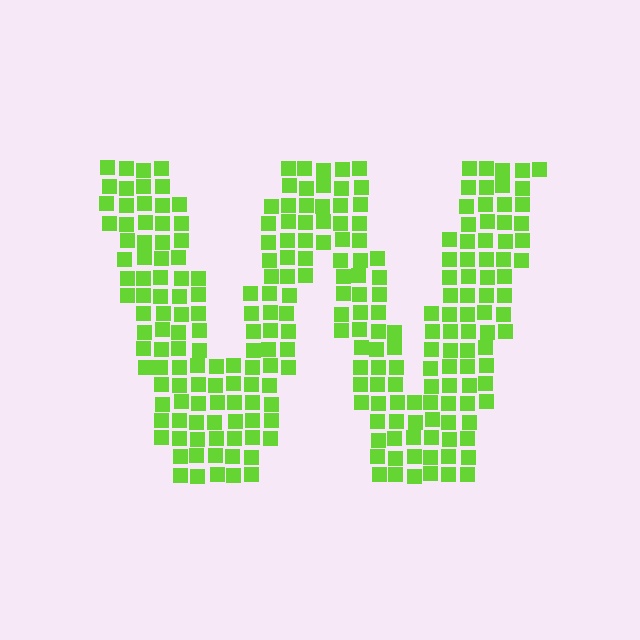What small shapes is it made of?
It is made of small squares.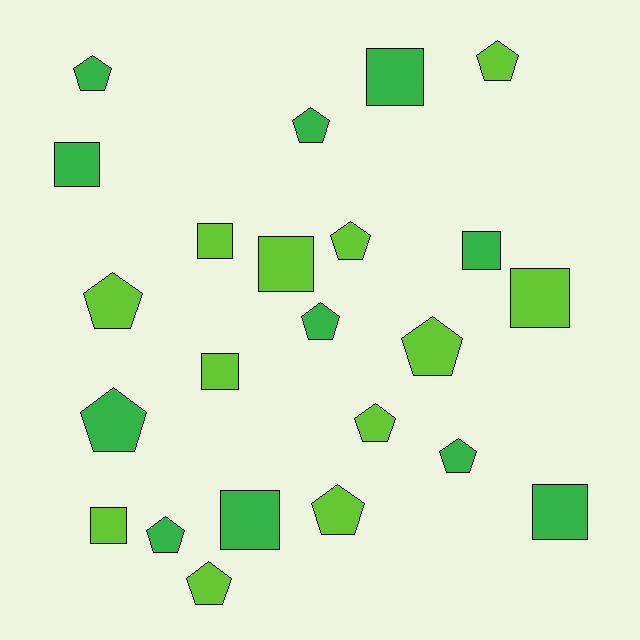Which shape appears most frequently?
Pentagon, with 13 objects.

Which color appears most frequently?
Lime, with 12 objects.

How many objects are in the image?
There are 23 objects.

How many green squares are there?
There are 5 green squares.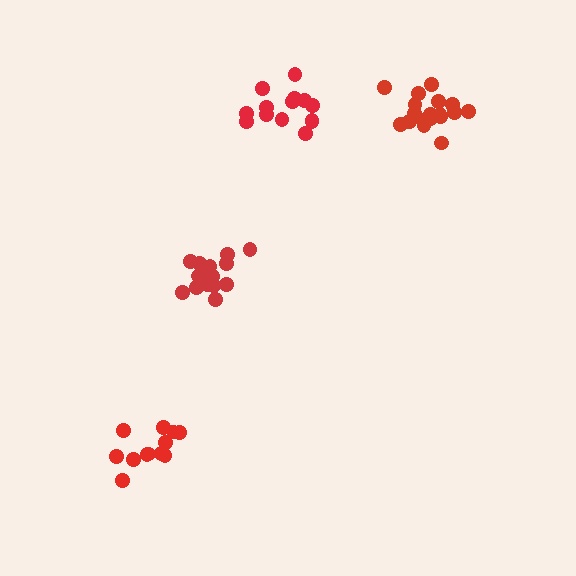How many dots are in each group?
Group 1: 12 dots, Group 2: 16 dots, Group 3: 18 dots, Group 4: 14 dots (60 total).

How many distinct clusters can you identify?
There are 4 distinct clusters.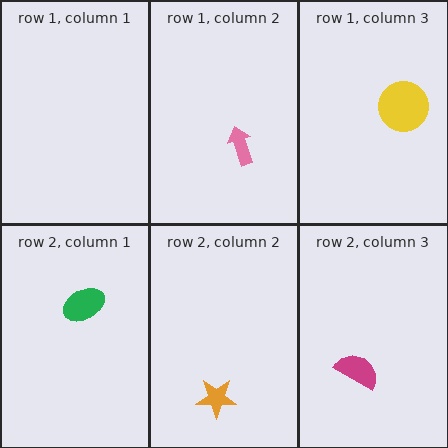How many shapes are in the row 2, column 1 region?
1.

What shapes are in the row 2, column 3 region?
The magenta semicircle.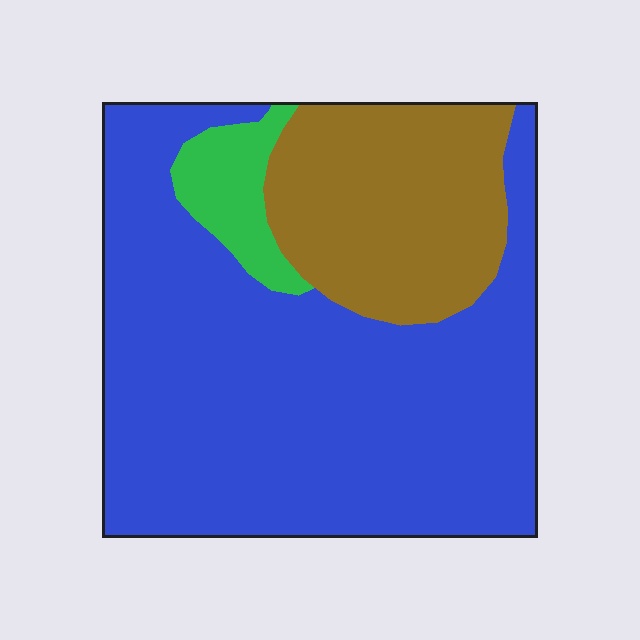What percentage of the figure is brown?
Brown takes up between a sixth and a third of the figure.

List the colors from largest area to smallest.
From largest to smallest: blue, brown, green.